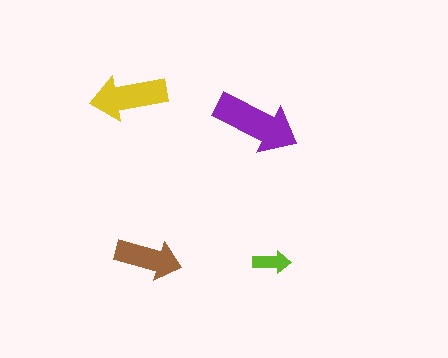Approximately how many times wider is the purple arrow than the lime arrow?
About 2 times wider.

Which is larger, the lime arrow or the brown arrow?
The brown one.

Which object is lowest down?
The lime arrow is bottommost.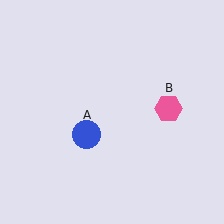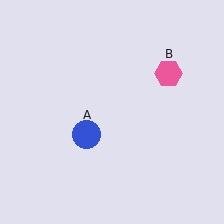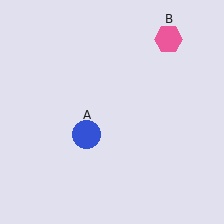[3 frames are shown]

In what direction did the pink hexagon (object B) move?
The pink hexagon (object B) moved up.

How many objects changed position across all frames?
1 object changed position: pink hexagon (object B).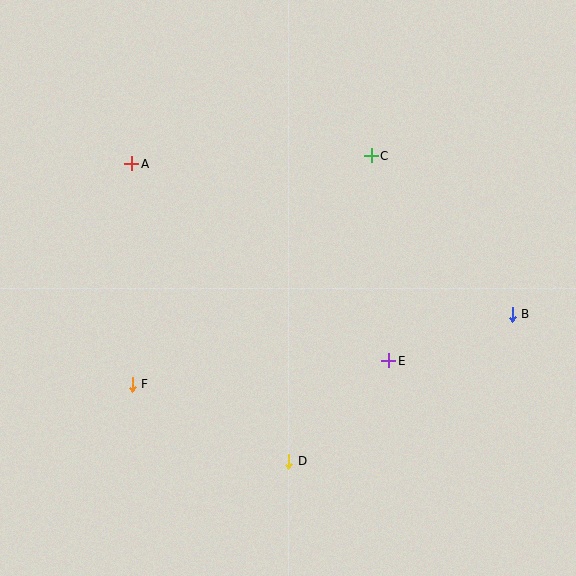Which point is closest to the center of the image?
Point E at (389, 361) is closest to the center.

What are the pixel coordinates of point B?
Point B is at (512, 314).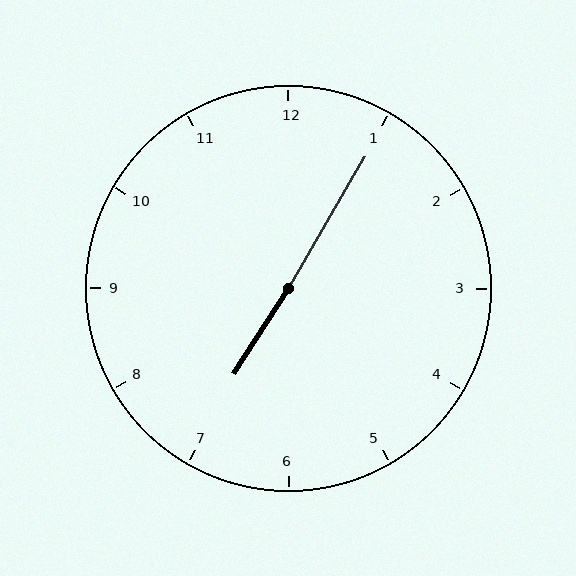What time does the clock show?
7:05.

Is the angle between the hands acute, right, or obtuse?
It is obtuse.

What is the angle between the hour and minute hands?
Approximately 178 degrees.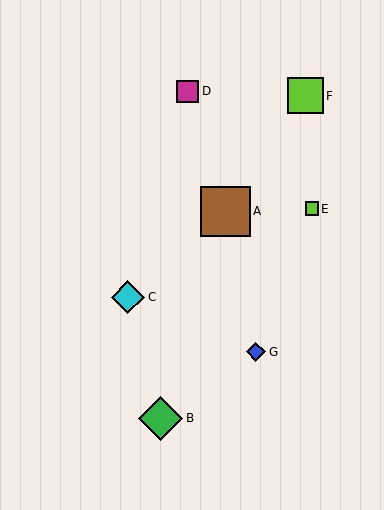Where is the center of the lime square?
The center of the lime square is at (305, 96).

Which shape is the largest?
The brown square (labeled A) is the largest.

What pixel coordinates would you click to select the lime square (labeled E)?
Click at (312, 209) to select the lime square E.